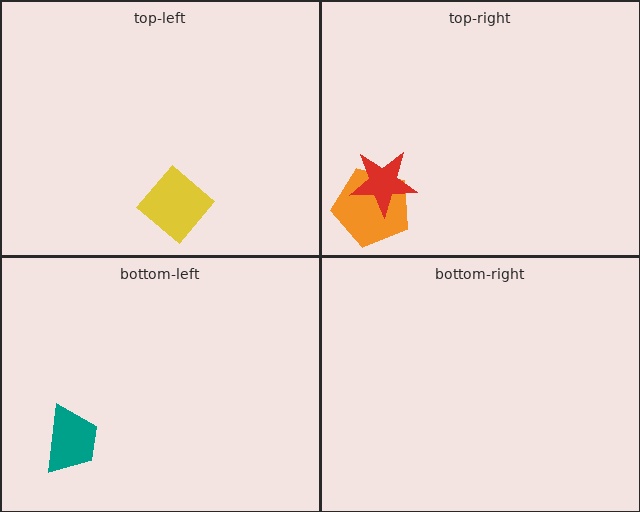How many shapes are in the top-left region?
1.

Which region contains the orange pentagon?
The top-right region.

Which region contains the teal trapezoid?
The bottom-left region.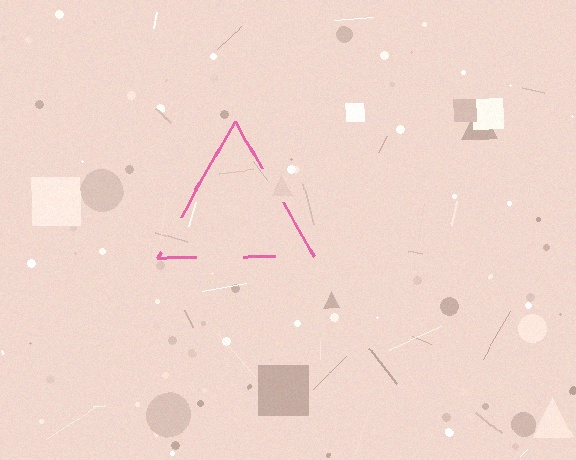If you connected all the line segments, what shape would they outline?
They would outline a triangle.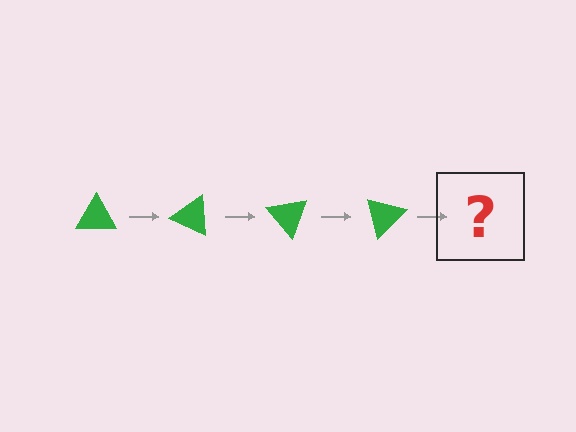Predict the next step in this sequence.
The next step is a green triangle rotated 100 degrees.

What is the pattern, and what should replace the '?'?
The pattern is that the triangle rotates 25 degrees each step. The '?' should be a green triangle rotated 100 degrees.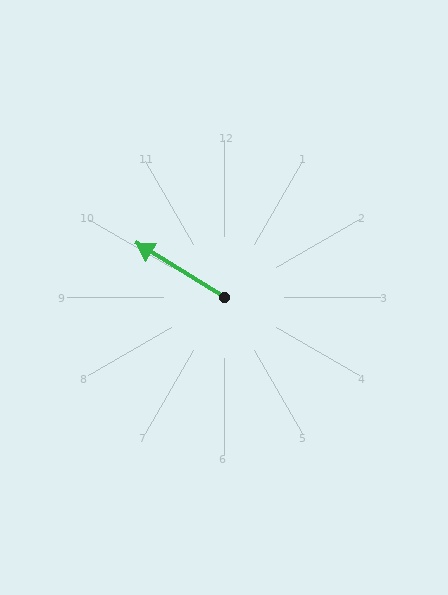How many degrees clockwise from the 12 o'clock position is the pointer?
Approximately 302 degrees.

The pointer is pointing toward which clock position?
Roughly 10 o'clock.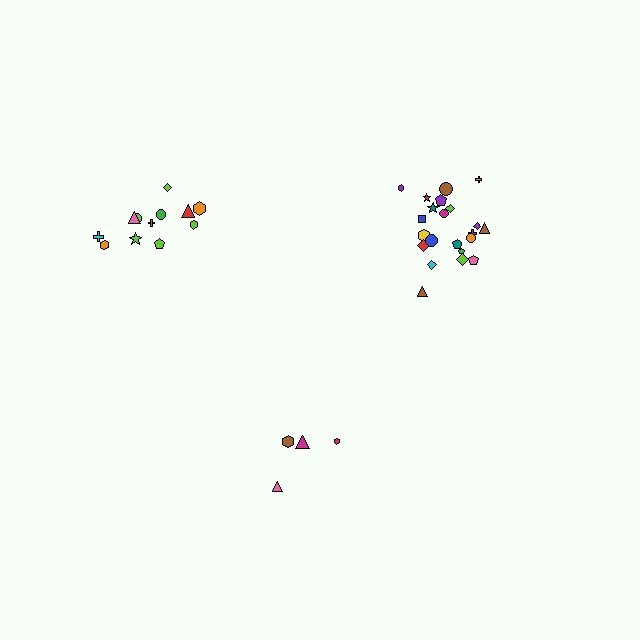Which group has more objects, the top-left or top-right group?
The top-right group.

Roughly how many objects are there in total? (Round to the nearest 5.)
Roughly 40 objects in total.